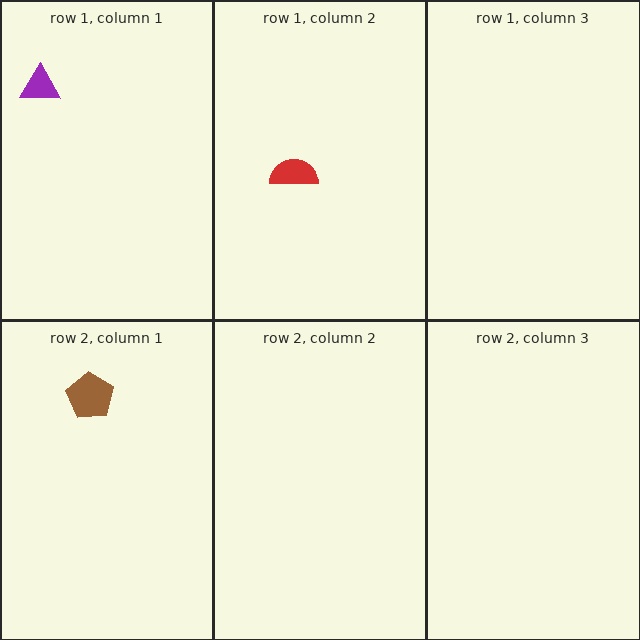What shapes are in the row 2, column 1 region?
The brown pentagon.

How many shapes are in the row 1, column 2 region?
1.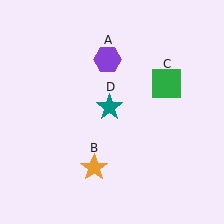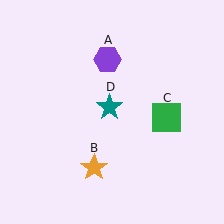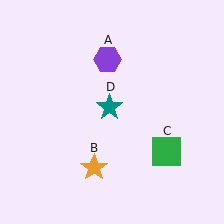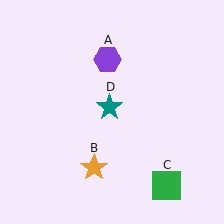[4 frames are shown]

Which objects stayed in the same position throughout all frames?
Purple hexagon (object A) and orange star (object B) and teal star (object D) remained stationary.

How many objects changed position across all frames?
1 object changed position: green square (object C).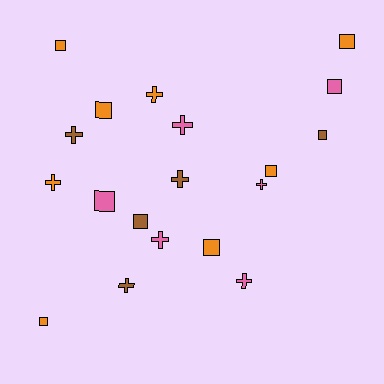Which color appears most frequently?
Orange, with 8 objects.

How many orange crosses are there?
There are 2 orange crosses.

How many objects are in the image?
There are 19 objects.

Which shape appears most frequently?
Square, with 10 objects.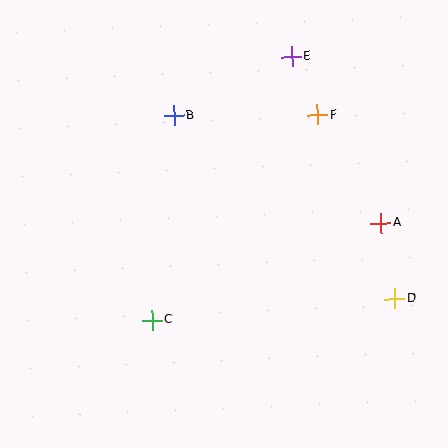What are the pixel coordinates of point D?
Point D is at (395, 298).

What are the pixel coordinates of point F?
Point F is at (318, 115).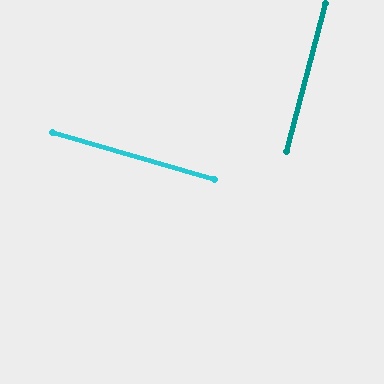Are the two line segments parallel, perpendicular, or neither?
Perpendicular — they meet at approximately 89°.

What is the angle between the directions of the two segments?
Approximately 89 degrees.